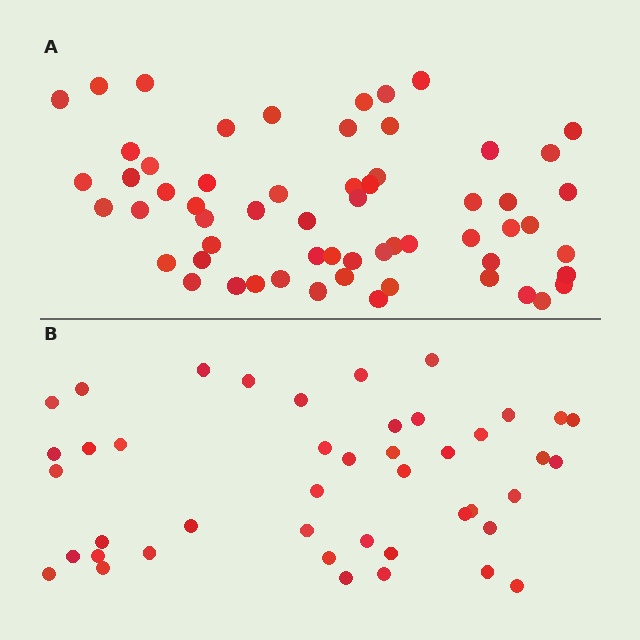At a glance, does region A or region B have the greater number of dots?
Region A (the top region) has more dots.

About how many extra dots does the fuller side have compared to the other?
Region A has approximately 15 more dots than region B.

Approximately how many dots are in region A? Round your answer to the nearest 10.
About 60 dots.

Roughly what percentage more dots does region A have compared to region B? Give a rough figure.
About 35% more.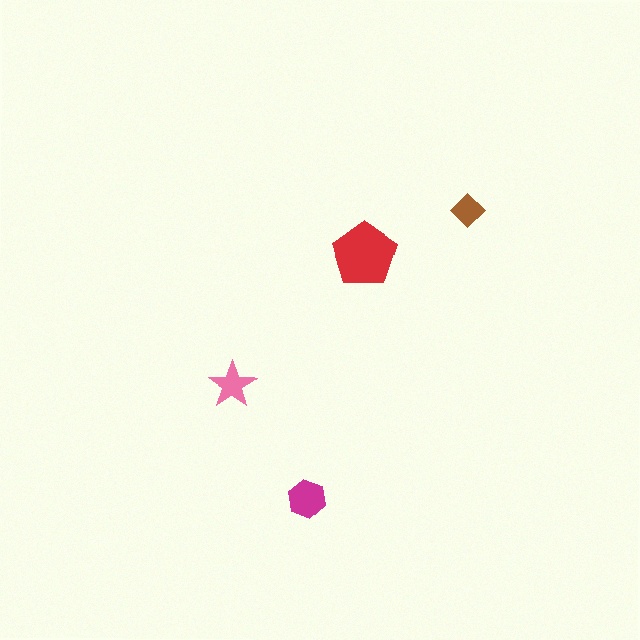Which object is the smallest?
The brown diamond.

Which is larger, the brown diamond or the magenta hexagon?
The magenta hexagon.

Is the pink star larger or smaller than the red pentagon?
Smaller.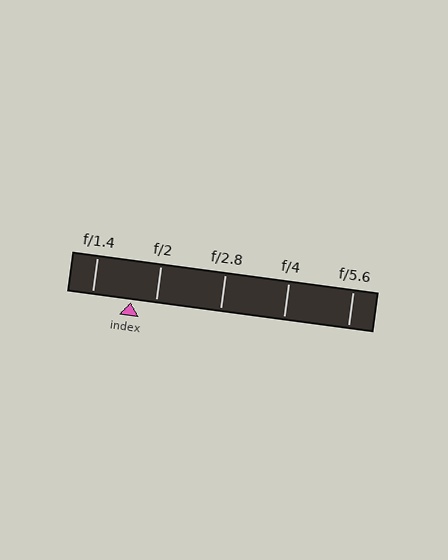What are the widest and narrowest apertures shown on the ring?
The widest aperture shown is f/1.4 and the narrowest is f/5.6.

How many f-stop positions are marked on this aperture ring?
There are 5 f-stop positions marked.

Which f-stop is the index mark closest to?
The index mark is closest to f/2.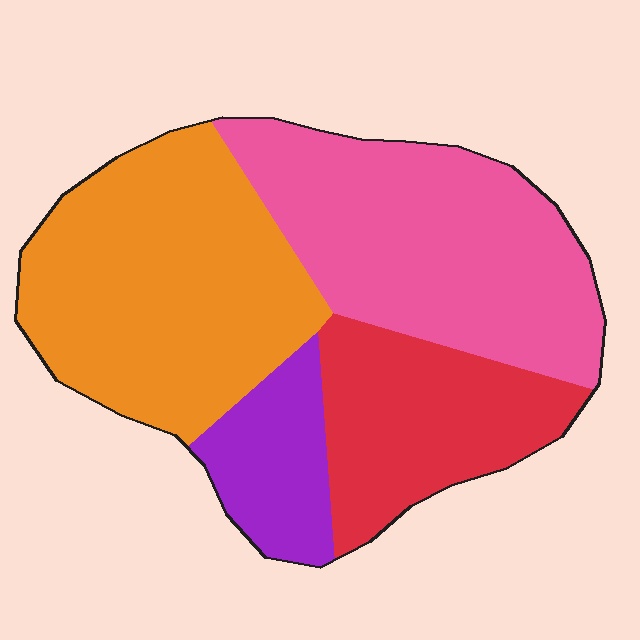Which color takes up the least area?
Purple, at roughly 10%.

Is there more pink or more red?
Pink.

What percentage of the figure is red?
Red takes up about one fifth (1/5) of the figure.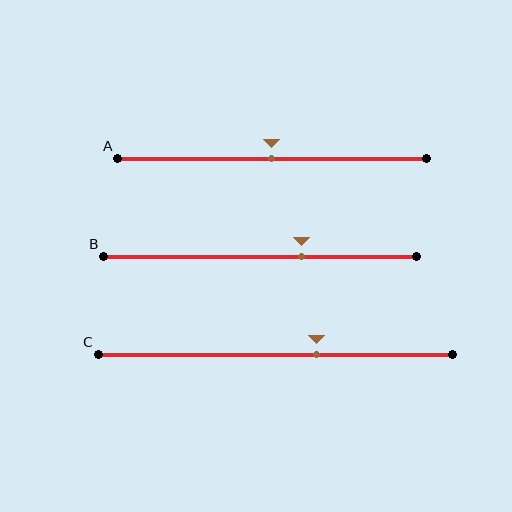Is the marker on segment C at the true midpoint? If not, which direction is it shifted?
No, the marker on segment C is shifted to the right by about 12% of the segment length.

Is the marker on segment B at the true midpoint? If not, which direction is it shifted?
No, the marker on segment B is shifted to the right by about 13% of the segment length.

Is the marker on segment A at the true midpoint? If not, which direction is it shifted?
Yes, the marker on segment A is at the true midpoint.